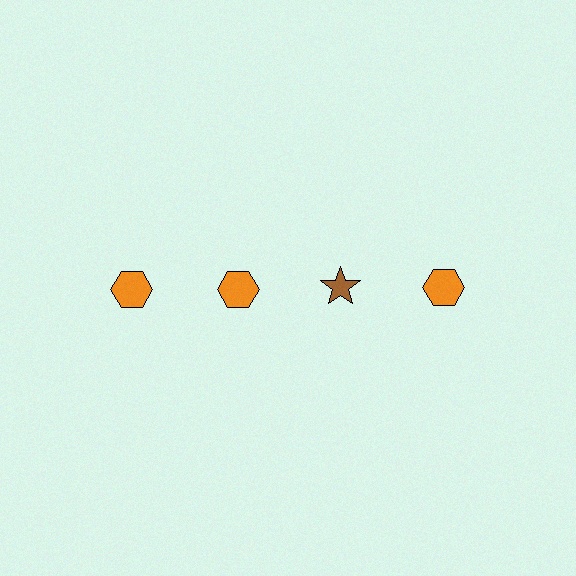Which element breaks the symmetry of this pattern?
The brown star in the top row, center column breaks the symmetry. All other shapes are orange hexagons.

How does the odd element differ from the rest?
It differs in both color (brown instead of orange) and shape (star instead of hexagon).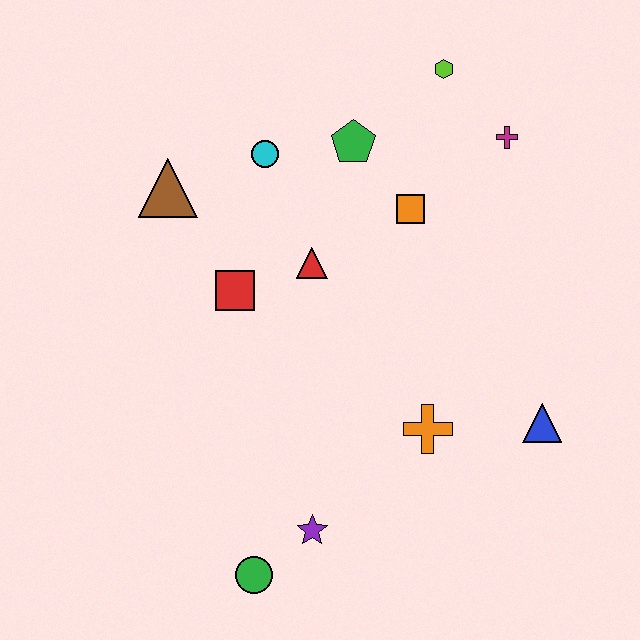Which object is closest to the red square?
The red triangle is closest to the red square.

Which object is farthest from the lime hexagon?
The green circle is farthest from the lime hexagon.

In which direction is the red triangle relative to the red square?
The red triangle is to the right of the red square.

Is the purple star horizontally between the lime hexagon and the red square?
Yes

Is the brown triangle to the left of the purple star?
Yes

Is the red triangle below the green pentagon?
Yes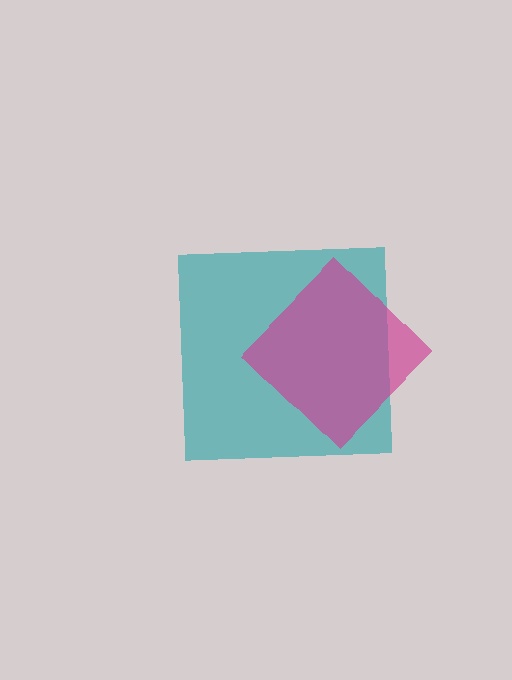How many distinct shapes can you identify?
There are 2 distinct shapes: a teal square, a magenta diamond.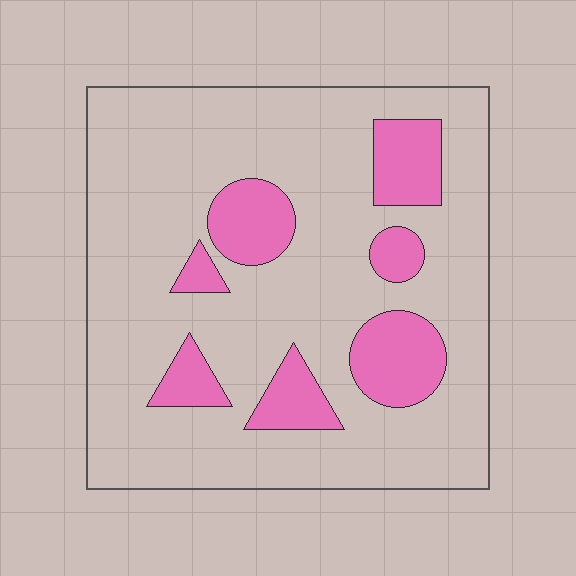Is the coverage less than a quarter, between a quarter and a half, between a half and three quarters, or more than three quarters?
Less than a quarter.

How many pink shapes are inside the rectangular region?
7.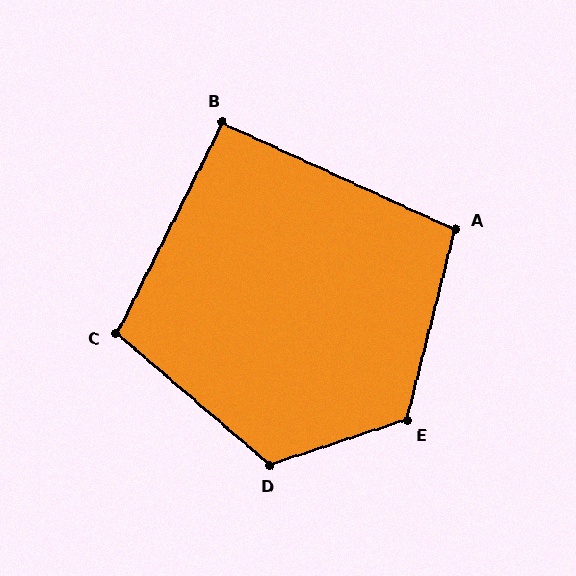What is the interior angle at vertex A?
Approximately 100 degrees (obtuse).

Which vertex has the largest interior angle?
E, at approximately 122 degrees.